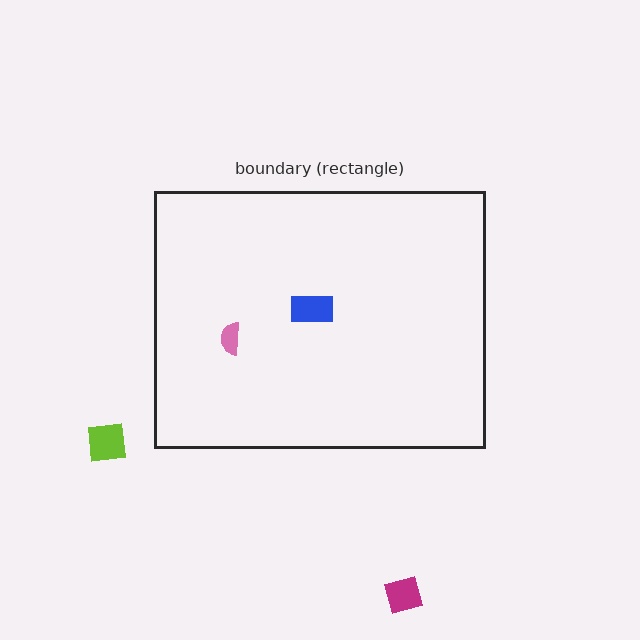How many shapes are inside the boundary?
2 inside, 2 outside.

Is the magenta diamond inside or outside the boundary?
Outside.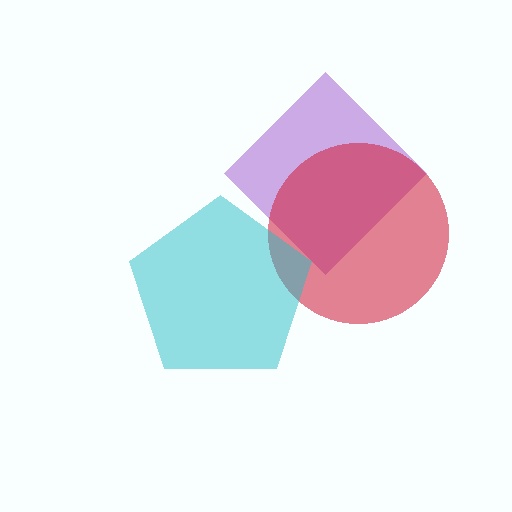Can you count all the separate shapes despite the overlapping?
Yes, there are 3 separate shapes.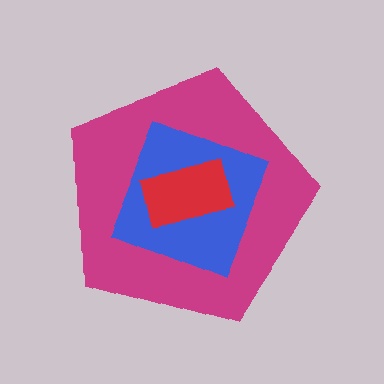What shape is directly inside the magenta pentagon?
The blue square.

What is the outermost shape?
The magenta pentagon.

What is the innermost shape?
The red rectangle.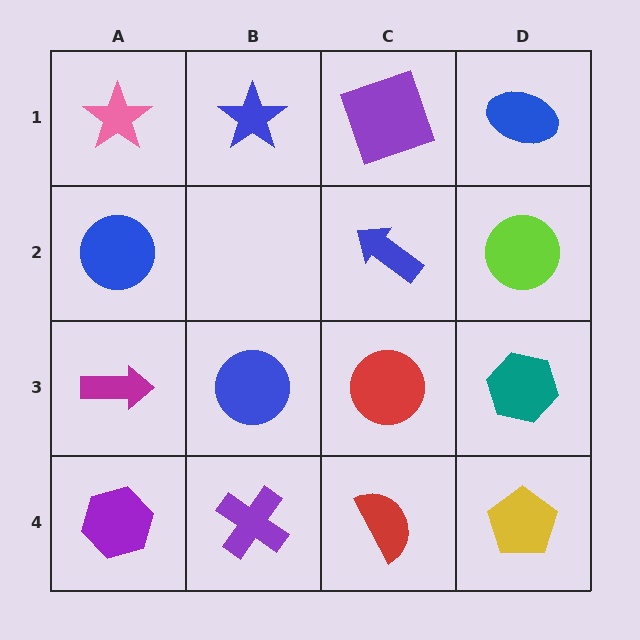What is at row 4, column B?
A purple cross.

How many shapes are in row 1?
4 shapes.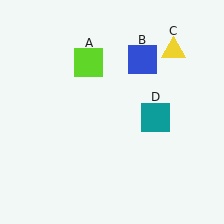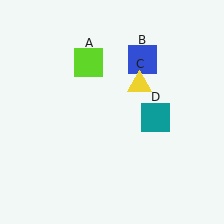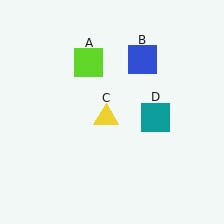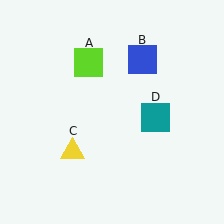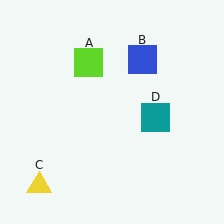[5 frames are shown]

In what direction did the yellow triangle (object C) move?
The yellow triangle (object C) moved down and to the left.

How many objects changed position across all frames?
1 object changed position: yellow triangle (object C).